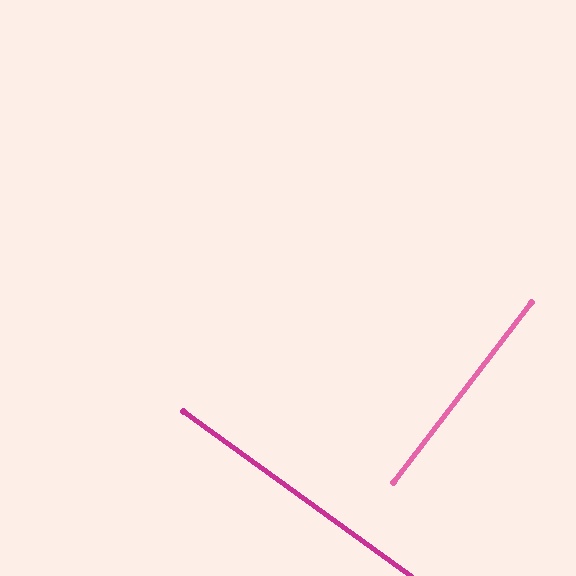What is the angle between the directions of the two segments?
Approximately 89 degrees.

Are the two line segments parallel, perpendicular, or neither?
Perpendicular — they meet at approximately 89°.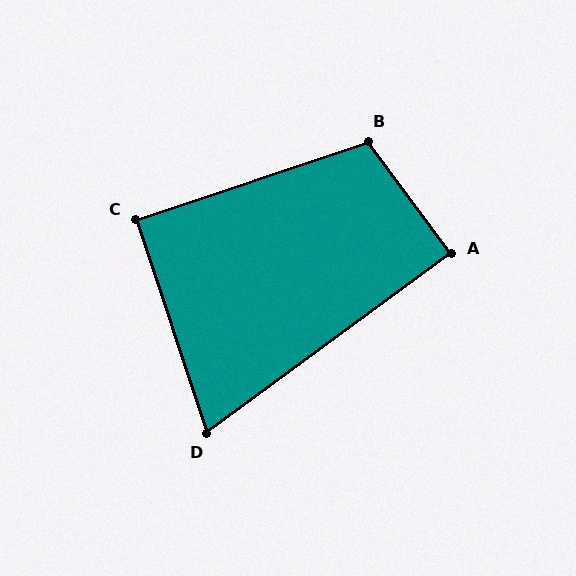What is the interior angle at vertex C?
Approximately 90 degrees (approximately right).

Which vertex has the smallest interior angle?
D, at approximately 72 degrees.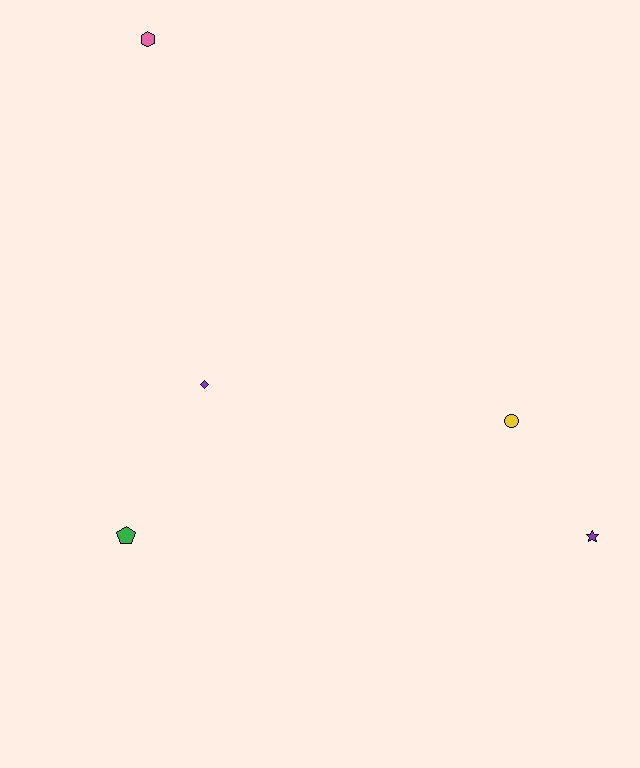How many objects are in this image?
There are 5 objects.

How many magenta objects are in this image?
There are no magenta objects.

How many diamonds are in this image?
There is 1 diamond.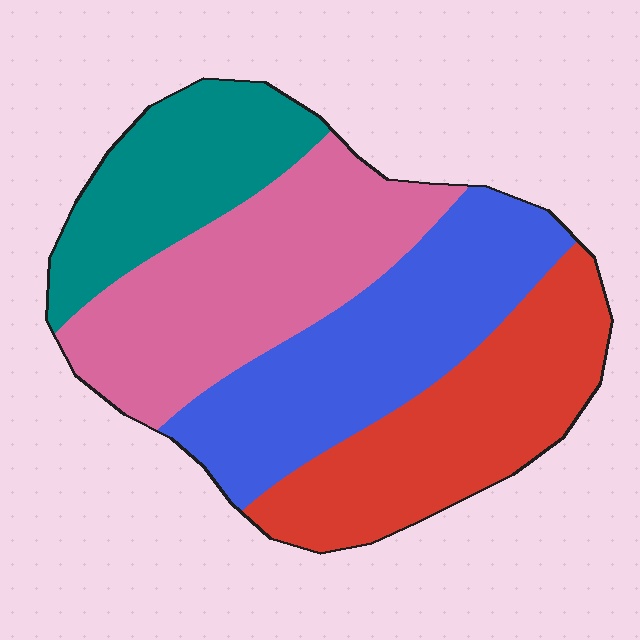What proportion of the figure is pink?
Pink takes up between a sixth and a third of the figure.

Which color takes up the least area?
Teal, at roughly 20%.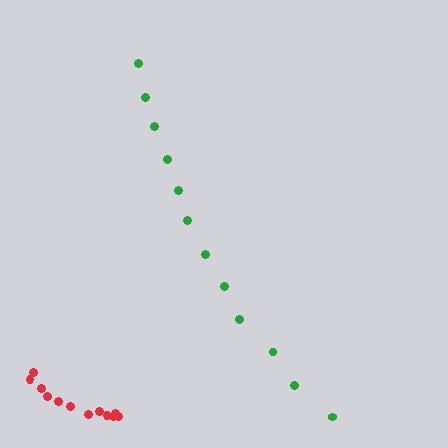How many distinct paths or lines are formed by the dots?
There are 2 distinct paths.